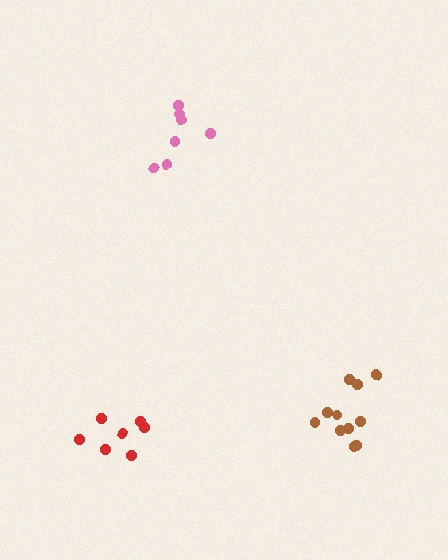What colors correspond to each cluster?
The clusters are colored: pink, red, brown.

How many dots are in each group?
Group 1: 7 dots, Group 2: 7 dots, Group 3: 11 dots (25 total).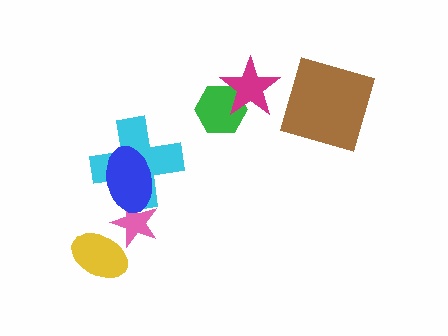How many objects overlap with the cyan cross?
2 objects overlap with the cyan cross.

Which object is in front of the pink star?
The blue ellipse is in front of the pink star.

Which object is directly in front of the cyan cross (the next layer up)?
The pink star is directly in front of the cyan cross.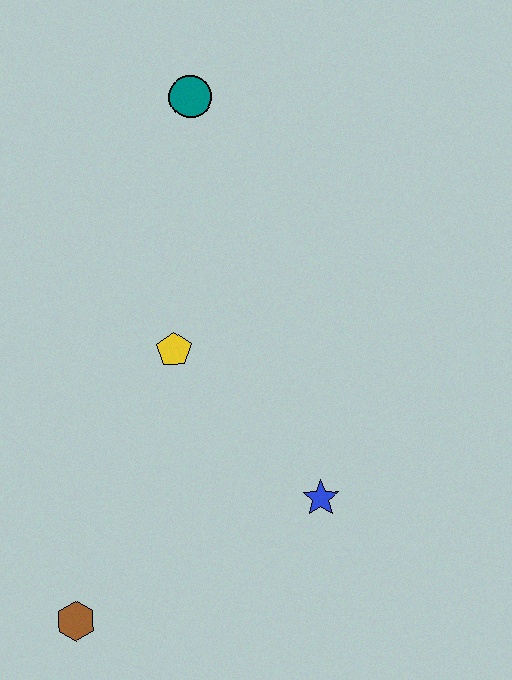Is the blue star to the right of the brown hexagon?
Yes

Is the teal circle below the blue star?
No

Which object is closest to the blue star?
The yellow pentagon is closest to the blue star.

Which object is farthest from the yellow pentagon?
The brown hexagon is farthest from the yellow pentagon.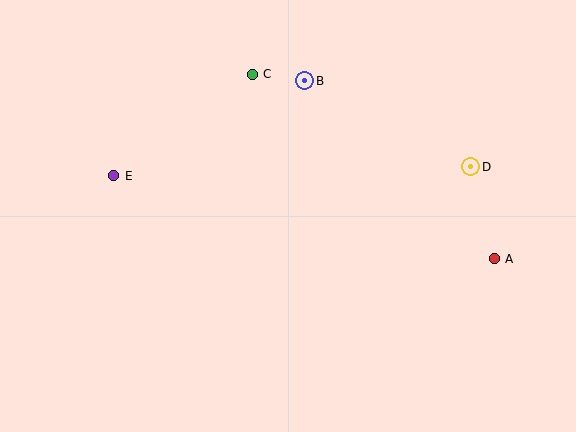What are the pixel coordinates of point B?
Point B is at (305, 81).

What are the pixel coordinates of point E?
Point E is at (114, 176).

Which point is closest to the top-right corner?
Point D is closest to the top-right corner.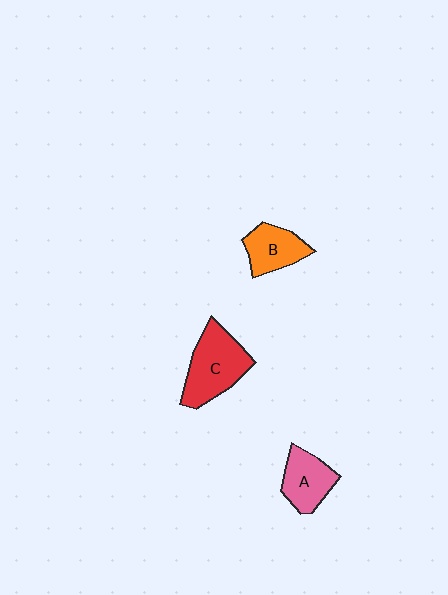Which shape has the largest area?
Shape C (red).